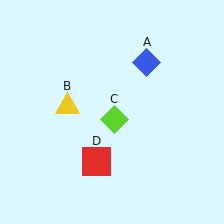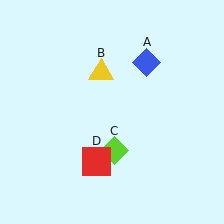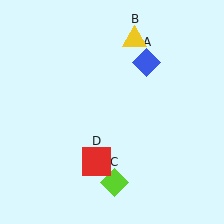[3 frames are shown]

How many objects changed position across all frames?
2 objects changed position: yellow triangle (object B), lime diamond (object C).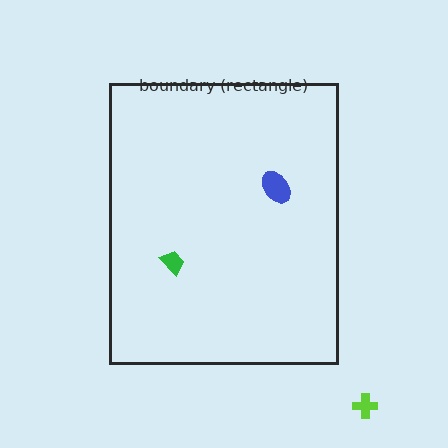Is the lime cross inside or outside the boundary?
Outside.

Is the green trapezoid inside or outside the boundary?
Inside.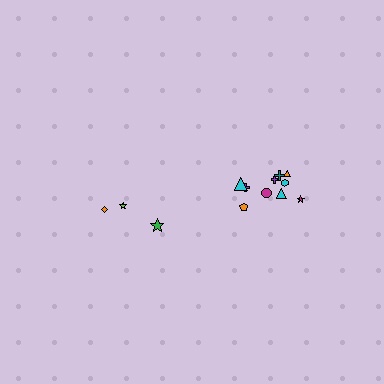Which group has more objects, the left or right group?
The right group.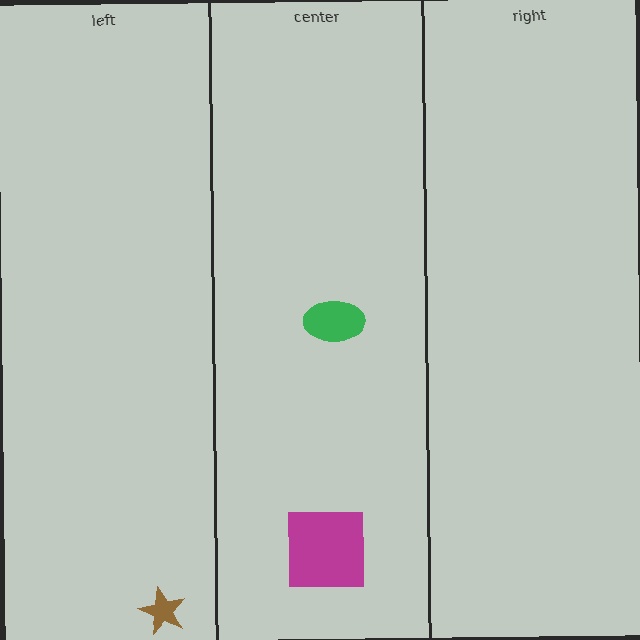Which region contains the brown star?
The left region.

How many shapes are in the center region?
2.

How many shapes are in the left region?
1.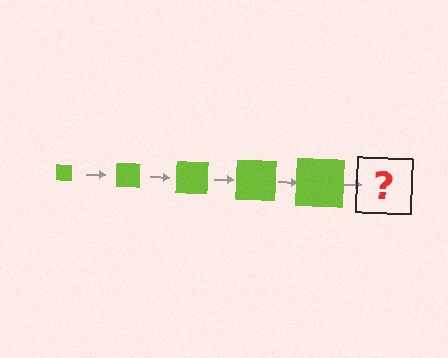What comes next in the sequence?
The next element should be a lime square, larger than the previous one.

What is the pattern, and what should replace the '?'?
The pattern is that the square gets progressively larger each step. The '?' should be a lime square, larger than the previous one.